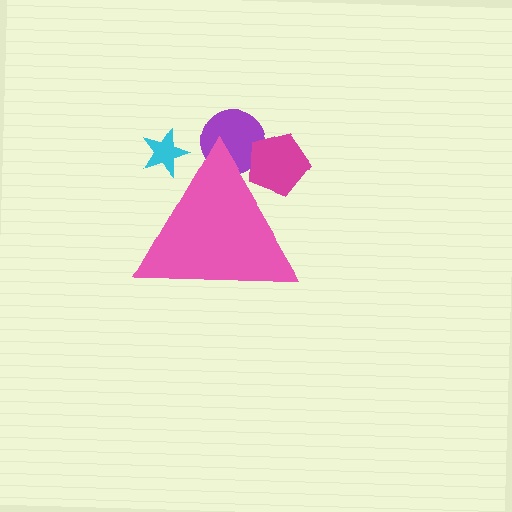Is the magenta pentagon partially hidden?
Yes, the magenta pentagon is partially hidden behind the pink triangle.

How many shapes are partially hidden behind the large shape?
3 shapes are partially hidden.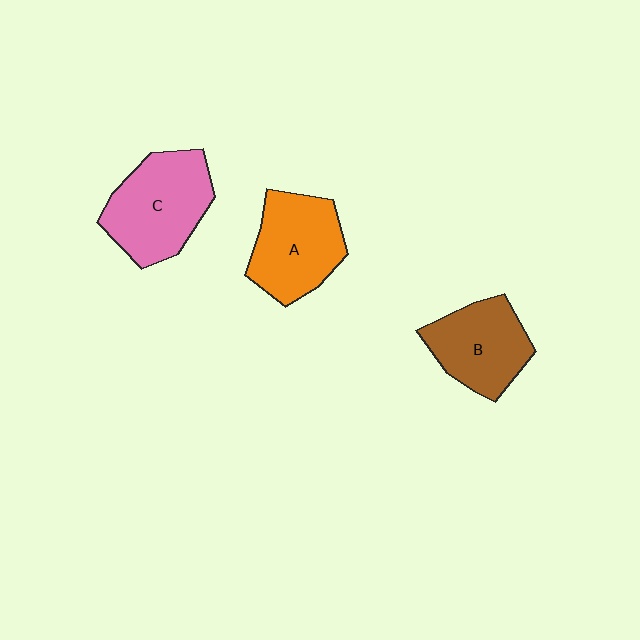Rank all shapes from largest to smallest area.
From largest to smallest: C (pink), A (orange), B (brown).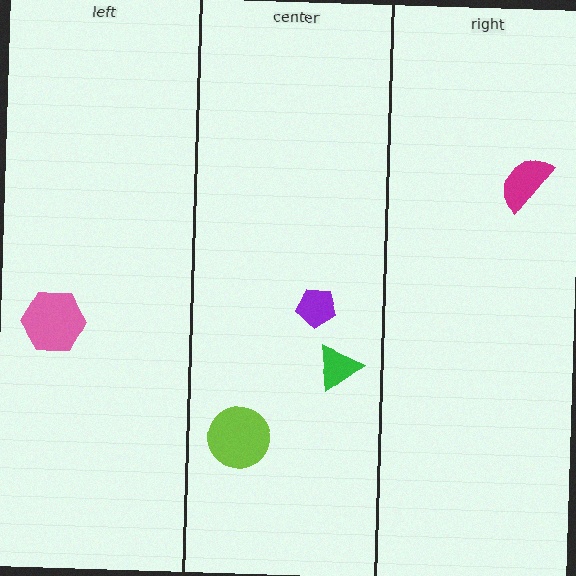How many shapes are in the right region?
1.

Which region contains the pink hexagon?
The left region.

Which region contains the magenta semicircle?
The right region.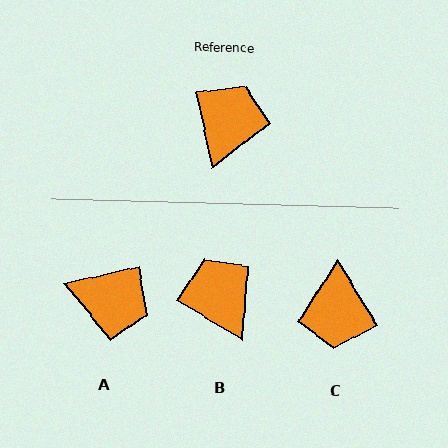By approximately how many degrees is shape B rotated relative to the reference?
Approximately 48 degrees counter-clockwise.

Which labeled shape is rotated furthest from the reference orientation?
C, about 160 degrees away.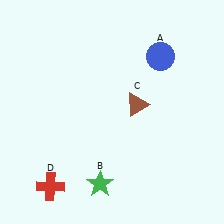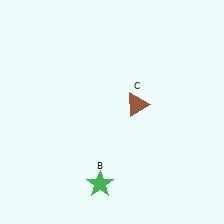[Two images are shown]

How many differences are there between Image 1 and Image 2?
There are 2 differences between the two images.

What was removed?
The red cross (D), the blue circle (A) were removed in Image 2.